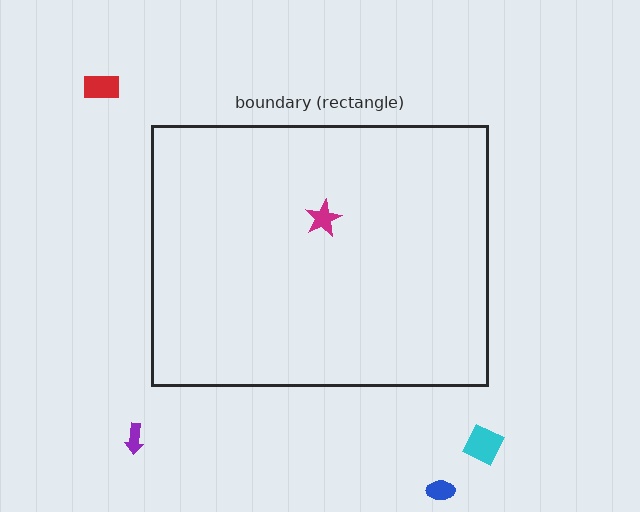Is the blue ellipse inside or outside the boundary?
Outside.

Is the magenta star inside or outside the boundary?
Inside.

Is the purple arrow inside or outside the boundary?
Outside.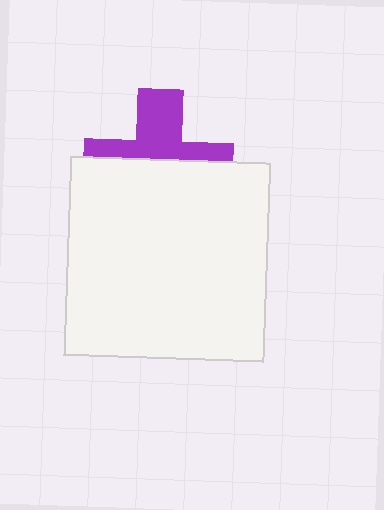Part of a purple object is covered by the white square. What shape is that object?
It is a cross.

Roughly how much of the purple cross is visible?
A small part of it is visible (roughly 44%).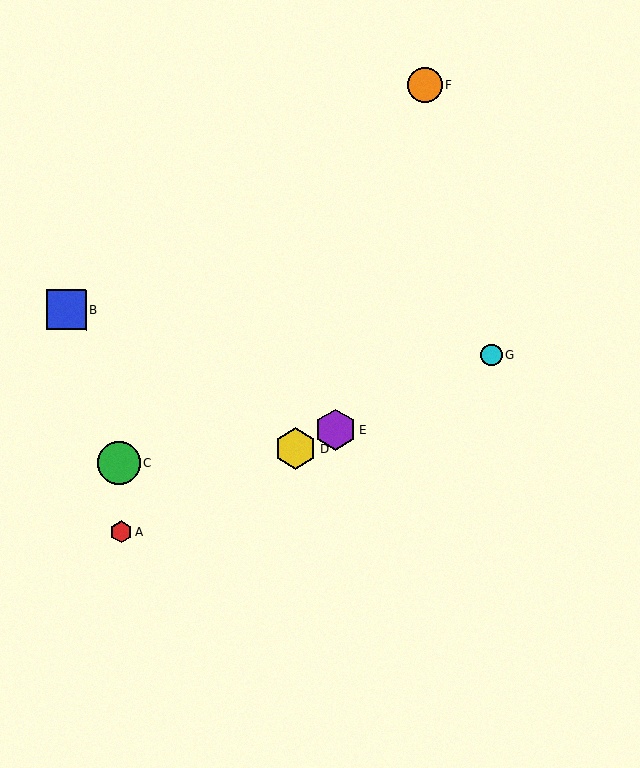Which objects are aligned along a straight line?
Objects A, D, E, G are aligned along a straight line.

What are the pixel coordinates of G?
Object G is at (492, 356).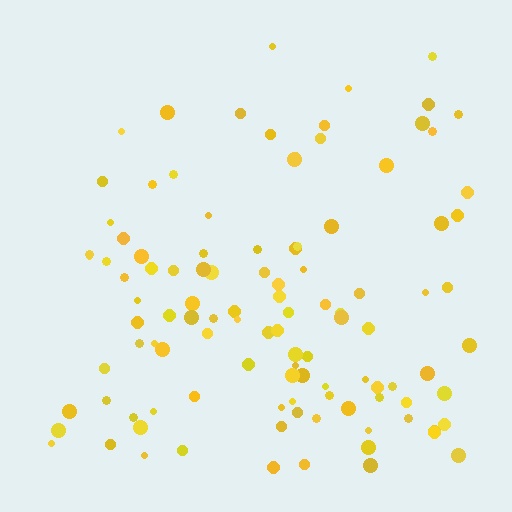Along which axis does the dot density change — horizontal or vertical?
Vertical.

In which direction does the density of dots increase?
From top to bottom, with the bottom side densest.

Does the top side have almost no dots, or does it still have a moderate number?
Still a moderate number, just noticeably fewer than the bottom.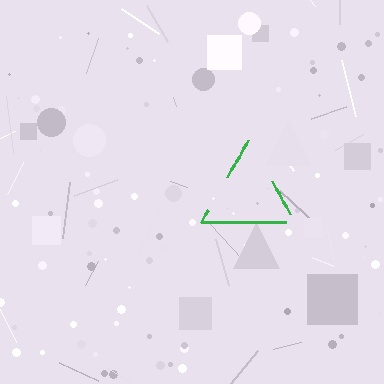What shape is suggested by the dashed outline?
The dashed outline suggests a triangle.